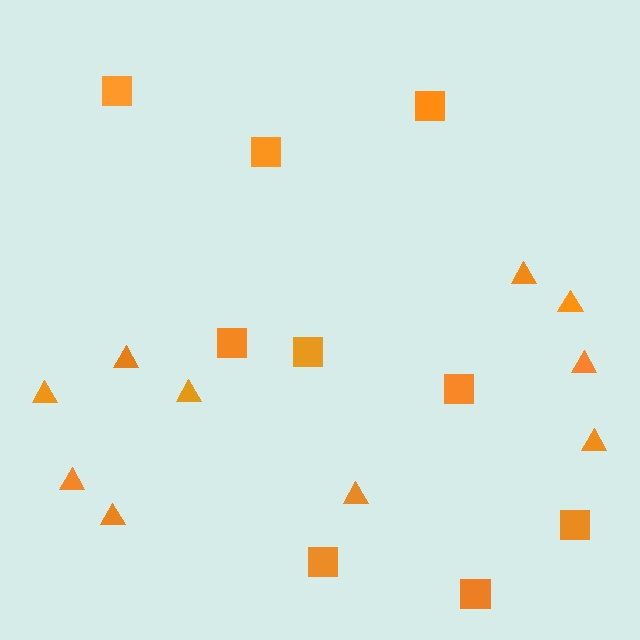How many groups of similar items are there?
There are 2 groups: one group of squares (9) and one group of triangles (10).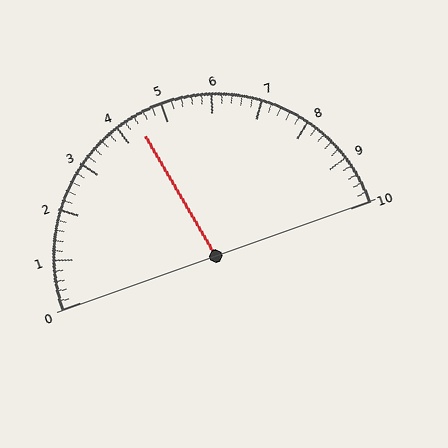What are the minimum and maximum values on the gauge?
The gauge ranges from 0 to 10.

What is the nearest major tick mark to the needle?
The nearest major tick mark is 4.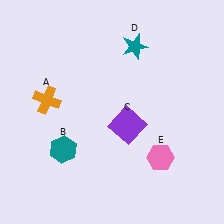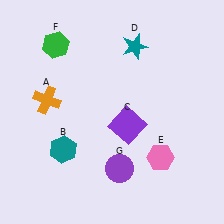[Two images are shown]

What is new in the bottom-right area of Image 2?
A purple circle (G) was added in the bottom-right area of Image 2.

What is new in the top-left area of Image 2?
A green hexagon (F) was added in the top-left area of Image 2.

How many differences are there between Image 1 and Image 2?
There are 2 differences between the two images.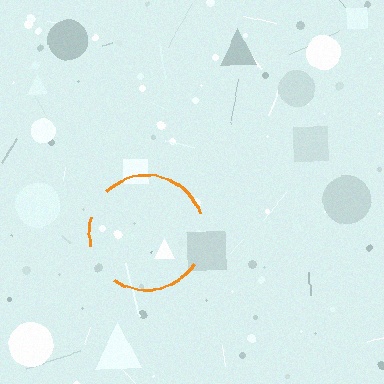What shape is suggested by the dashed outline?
The dashed outline suggests a circle.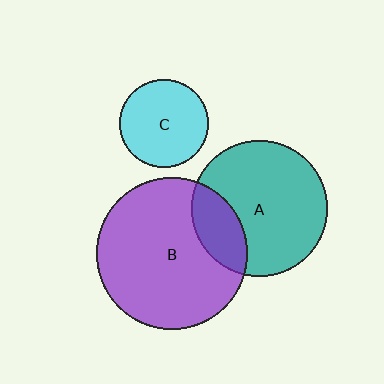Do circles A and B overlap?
Yes.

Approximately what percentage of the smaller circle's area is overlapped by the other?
Approximately 25%.